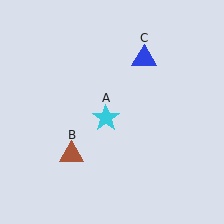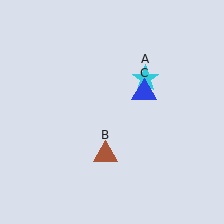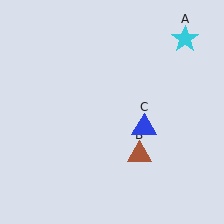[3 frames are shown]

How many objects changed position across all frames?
3 objects changed position: cyan star (object A), brown triangle (object B), blue triangle (object C).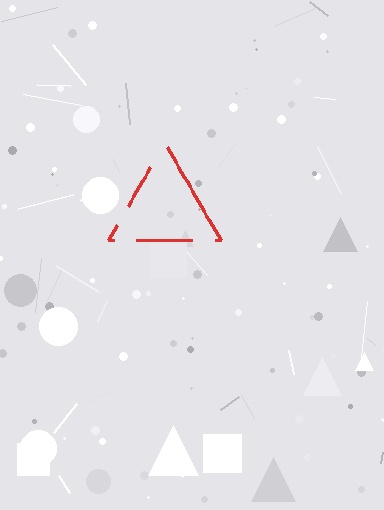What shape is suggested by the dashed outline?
The dashed outline suggests a triangle.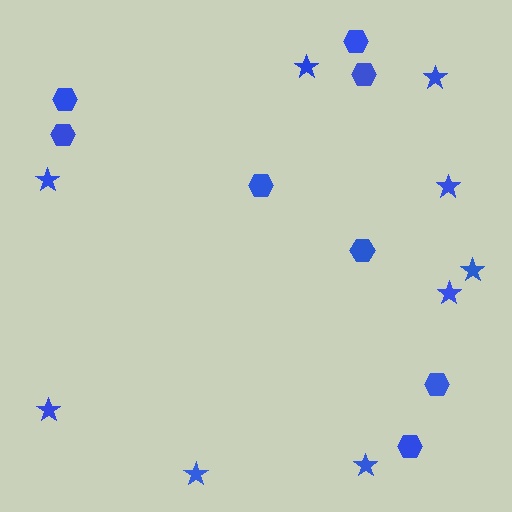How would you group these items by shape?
There are 2 groups: one group of hexagons (8) and one group of stars (9).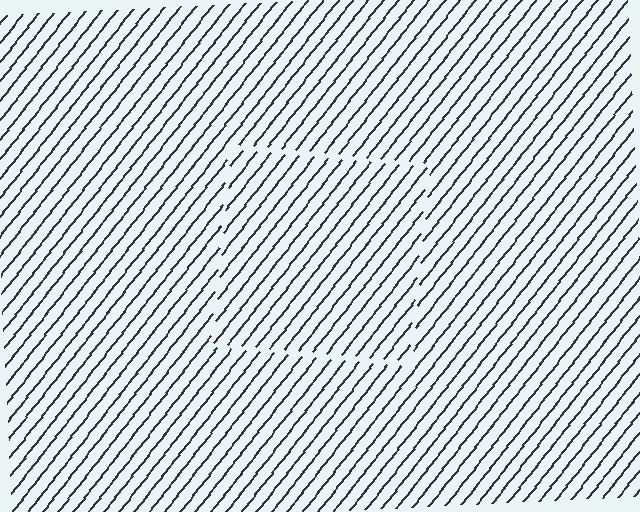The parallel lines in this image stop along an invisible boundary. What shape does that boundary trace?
An illusory square. The interior of the shape contains the same grating, shifted by half a period — the contour is defined by the phase discontinuity where line-ends from the inner and outer gratings abut.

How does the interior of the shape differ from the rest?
The interior of the shape contains the same grating, shifted by half a period — the contour is defined by the phase discontinuity where line-ends from the inner and outer gratings abut.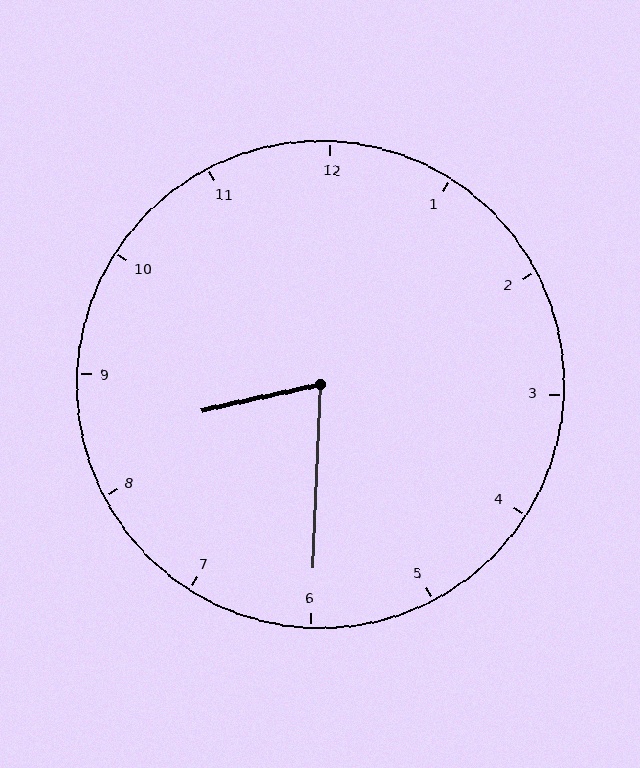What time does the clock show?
8:30.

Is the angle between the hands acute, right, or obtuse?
It is acute.